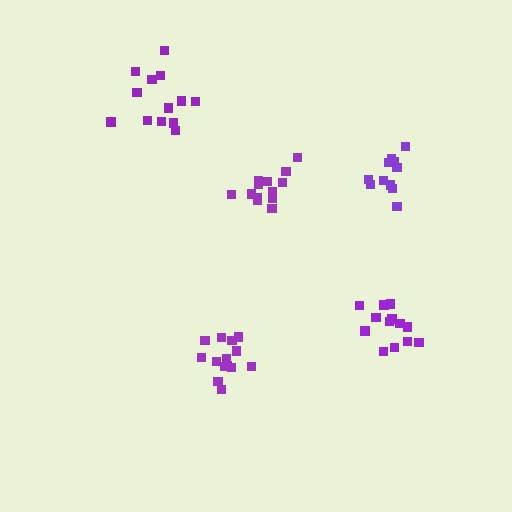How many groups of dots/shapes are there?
There are 5 groups.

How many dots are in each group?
Group 1: 14 dots, Group 2: 11 dots, Group 3: 13 dots, Group 4: 13 dots, Group 5: 13 dots (64 total).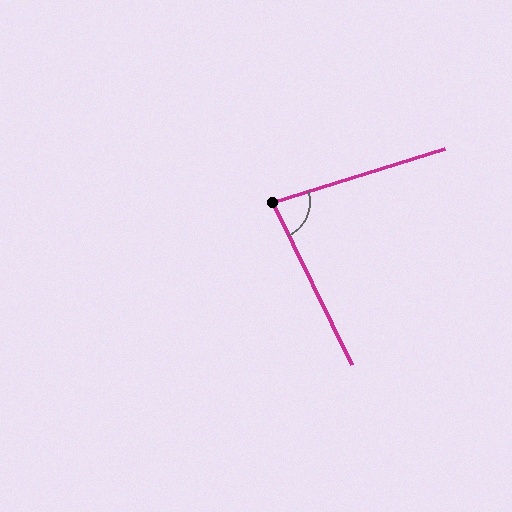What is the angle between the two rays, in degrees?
Approximately 81 degrees.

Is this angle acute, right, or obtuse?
It is acute.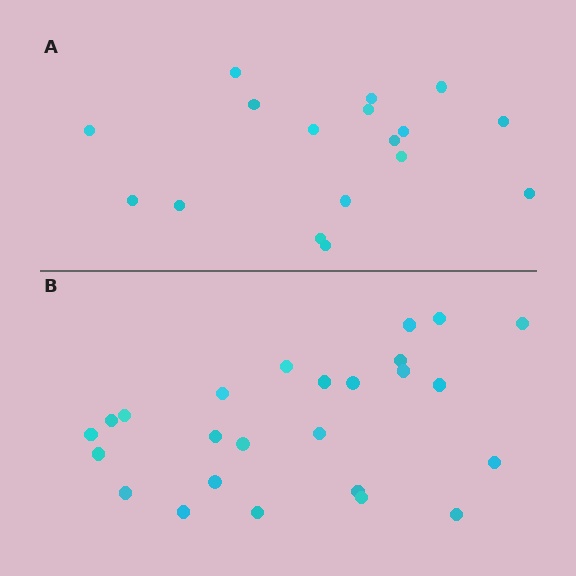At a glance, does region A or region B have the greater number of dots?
Region B (the bottom region) has more dots.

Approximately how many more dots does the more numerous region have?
Region B has roughly 8 or so more dots than region A.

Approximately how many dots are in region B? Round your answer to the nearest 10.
About 20 dots. (The exact count is 25, which rounds to 20.)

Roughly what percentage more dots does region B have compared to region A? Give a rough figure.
About 45% more.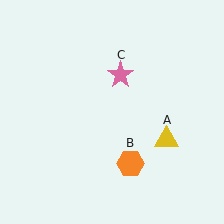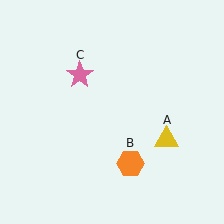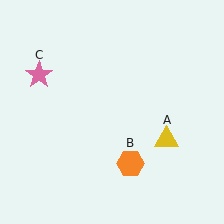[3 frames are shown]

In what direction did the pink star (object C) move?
The pink star (object C) moved left.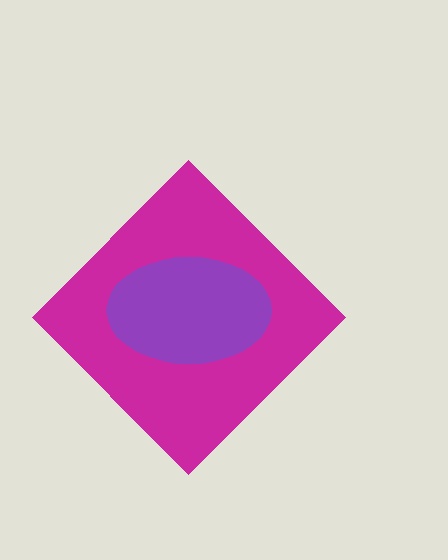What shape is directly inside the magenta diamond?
The purple ellipse.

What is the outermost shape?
The magenta diamond.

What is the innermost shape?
The purple ellipse.